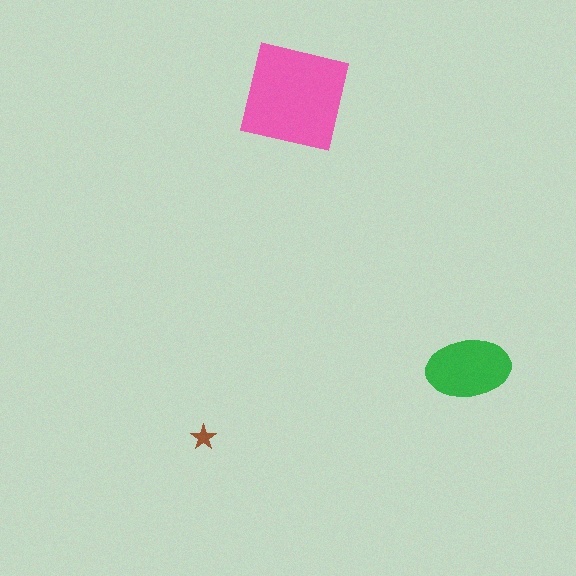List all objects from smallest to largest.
The brown star, the green ellipse, the pink square.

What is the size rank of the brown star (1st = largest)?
3rd.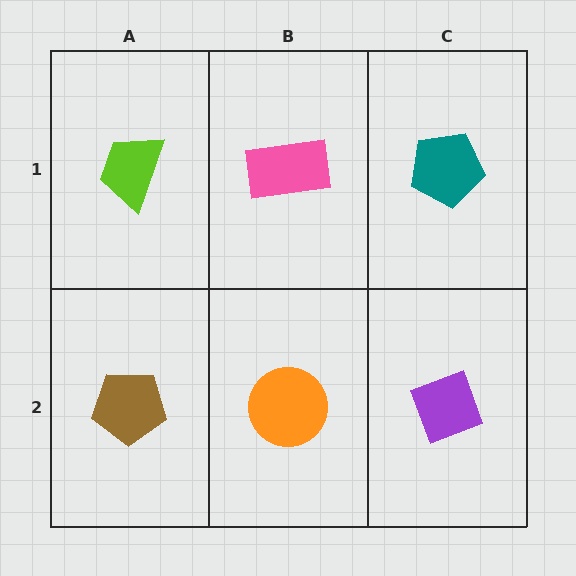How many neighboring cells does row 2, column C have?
2.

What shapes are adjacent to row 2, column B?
A pink rectangle (row 1, column B), a brown pentagon (row 2, column A), a purple diamond (row 2, column C).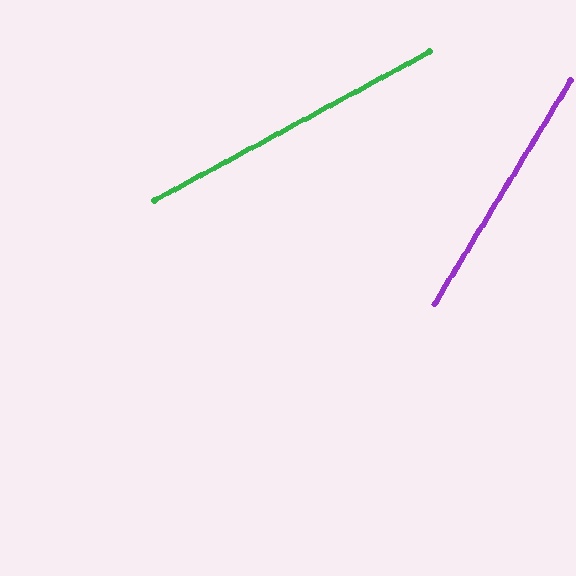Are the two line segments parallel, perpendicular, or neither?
Neither parallel nor perpendicular — they differ by about 30°.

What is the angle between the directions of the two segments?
Approximately 30 degrees.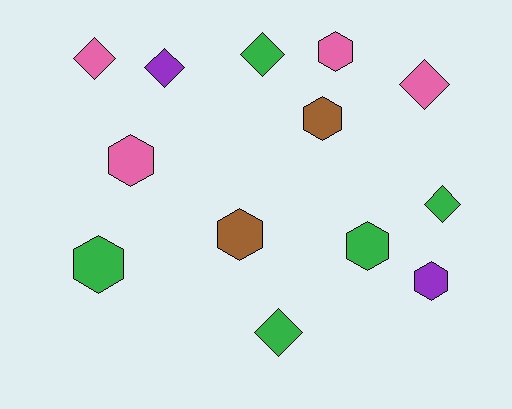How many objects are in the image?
There are 13 objects.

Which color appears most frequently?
Green, with 5 objects.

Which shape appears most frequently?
Hexagon, with 7 objects.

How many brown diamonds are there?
There are no brown diamonds.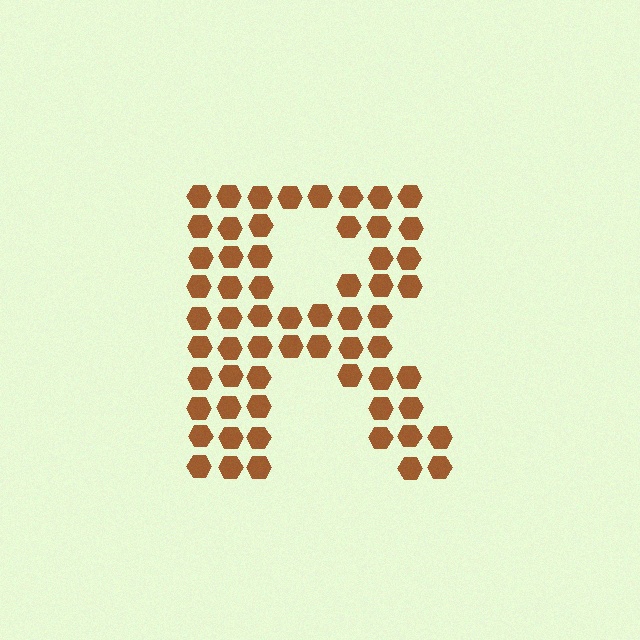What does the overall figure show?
The overall figure shows the letter R.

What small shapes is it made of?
It is made of small hexagons.